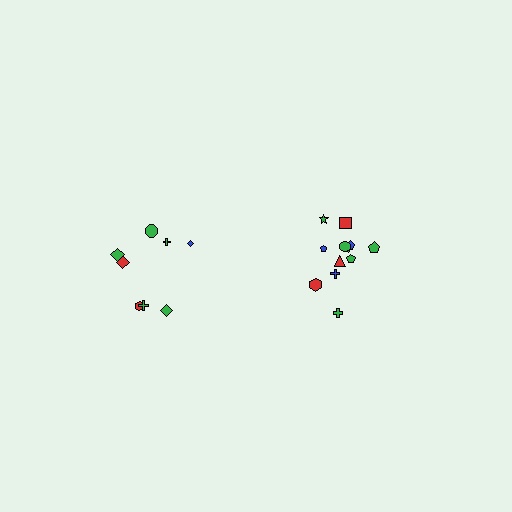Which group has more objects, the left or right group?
The right group.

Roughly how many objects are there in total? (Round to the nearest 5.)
Roughly 20 objects in total.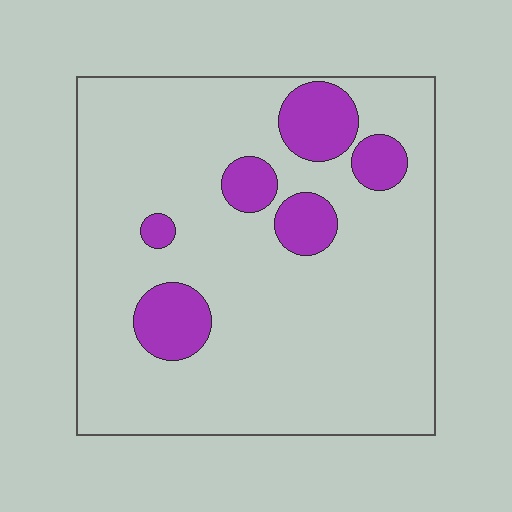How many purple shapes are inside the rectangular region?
6.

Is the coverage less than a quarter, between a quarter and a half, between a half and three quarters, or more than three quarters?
Less than a quarter.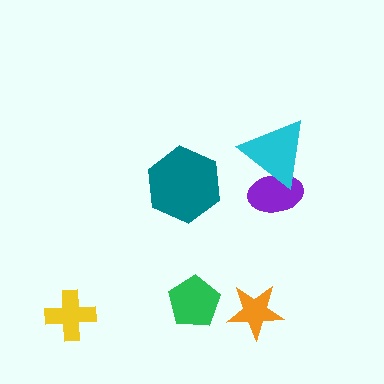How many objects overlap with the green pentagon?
0 objects overlap with the green pentagon.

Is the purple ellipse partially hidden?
Yes, it is partially covered by another shape.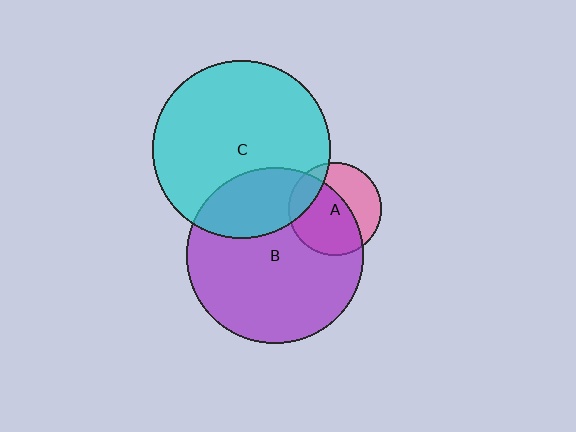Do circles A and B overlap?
Yes.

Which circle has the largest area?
Circle C (cyan).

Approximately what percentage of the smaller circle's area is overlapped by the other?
Approximately 60%.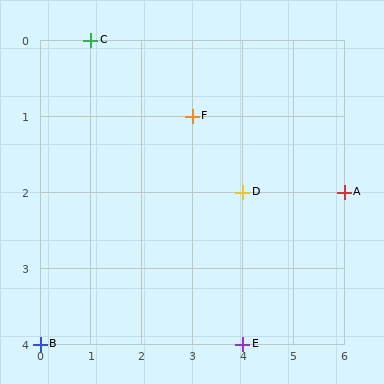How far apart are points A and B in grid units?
Points A and B are 6 columns and 2 rows apart (about 6.3 grid units diagonally).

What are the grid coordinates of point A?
Point A is at grid coordinates (6, 2).